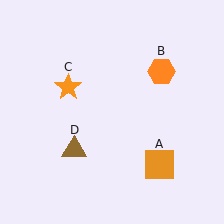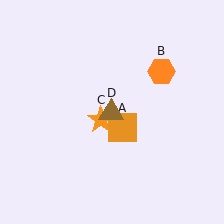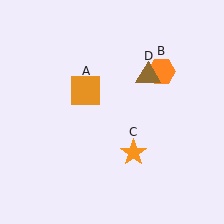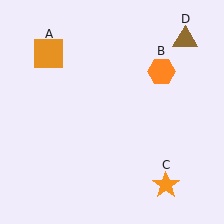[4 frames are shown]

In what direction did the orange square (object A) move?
The orange square (object A) moved up and to the left.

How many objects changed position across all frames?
3 objects changed position: orange square (object A), orange star (object C), brown triangle (object D).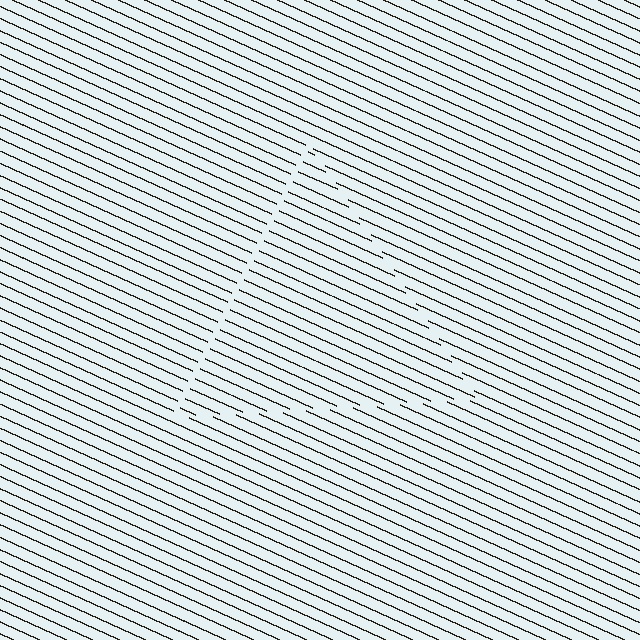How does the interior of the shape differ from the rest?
The interior of the shape contains the same grating, shifted by half a period — the contour is defined by the phase discontinuity where line-ends from the inner and outer gratings abut.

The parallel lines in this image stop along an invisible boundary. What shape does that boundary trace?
An illusory triangle. The interior of the shape contains the same grating, shifted by half a period — the contour is defined by the phase discontinuity where line-ends from the inner and outer gratings abut.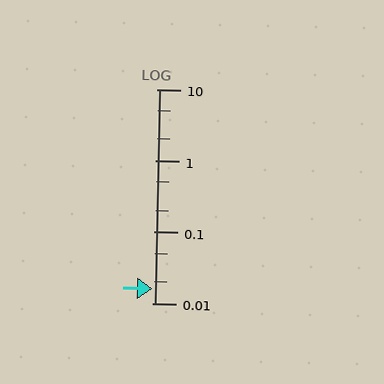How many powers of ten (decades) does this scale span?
The scale spans 3 decades, from 0.01 to 10.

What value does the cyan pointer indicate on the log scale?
The pointer indicates approximately 0.016.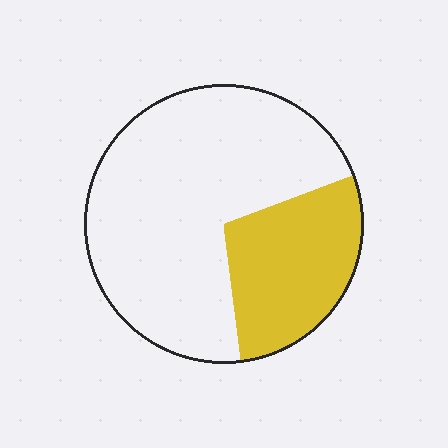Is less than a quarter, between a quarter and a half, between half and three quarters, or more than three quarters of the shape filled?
Between a quarter and a half.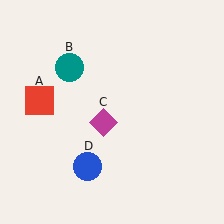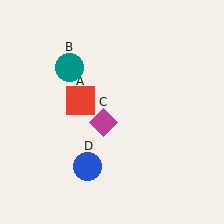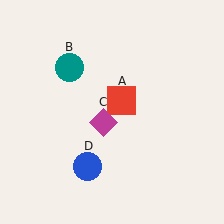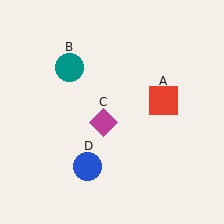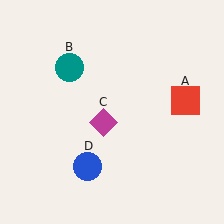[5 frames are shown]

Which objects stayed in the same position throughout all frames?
Teal circle (object B) and magenta diamond (object C) and blue circle (object D) remained stationary.